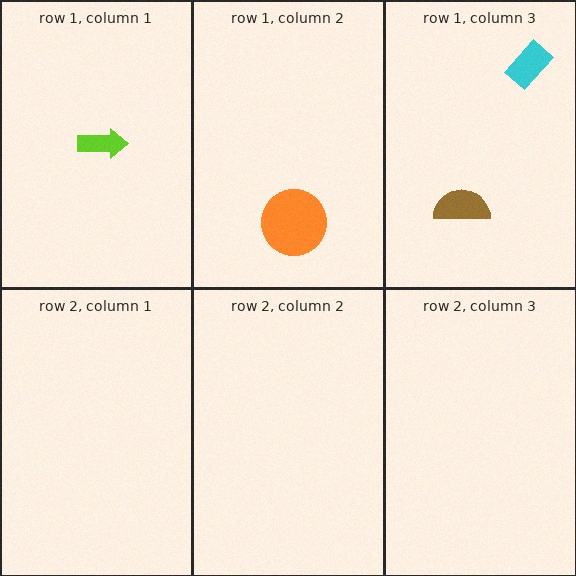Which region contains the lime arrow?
The row 1, column 1 region.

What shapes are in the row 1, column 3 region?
The cyan rectangle, the brown semicircle.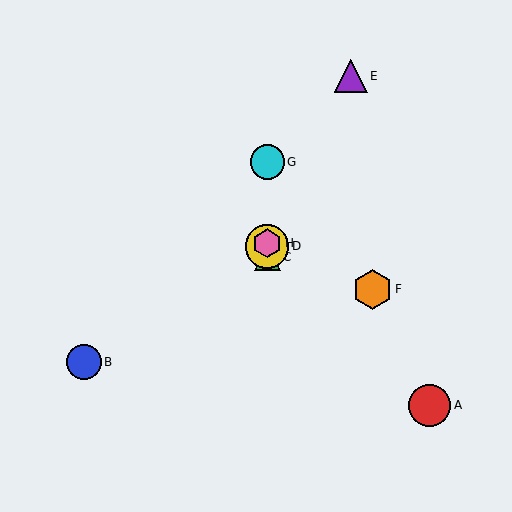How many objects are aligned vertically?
4 objects (C, D, G, H) are aligned vertically.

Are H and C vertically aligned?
Yes, both are at x≈267.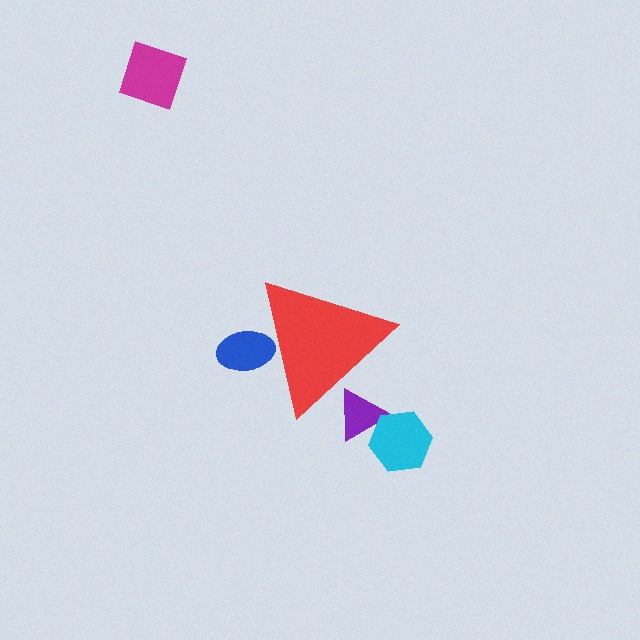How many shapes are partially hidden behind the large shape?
2 shapes are partially hidden.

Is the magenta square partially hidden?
No, the magenta square is fully visible.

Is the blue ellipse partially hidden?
Yes, the blue ellipse is partially hidden behind the red triangle.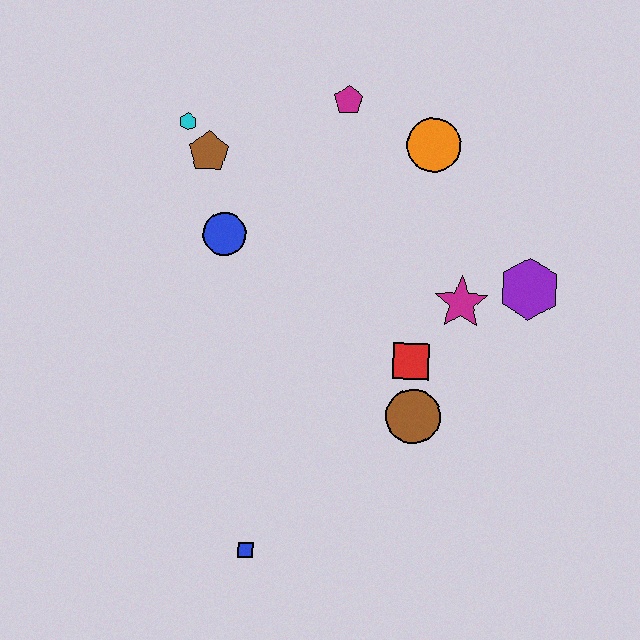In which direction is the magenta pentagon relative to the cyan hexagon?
The magenta pentagon is to the right of the cyan hexagon.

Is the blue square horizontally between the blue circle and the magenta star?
Yes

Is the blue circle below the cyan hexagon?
Yes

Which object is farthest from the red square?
The cyan hexagon is farthest from the red square.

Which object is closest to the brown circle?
The red square is closest to the brown circle.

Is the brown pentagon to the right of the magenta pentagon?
No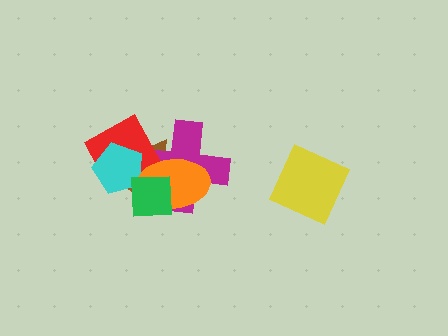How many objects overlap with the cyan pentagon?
5 objects overlap with the cyan pentagon.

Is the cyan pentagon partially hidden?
Yes, it is partially covered by another shape.